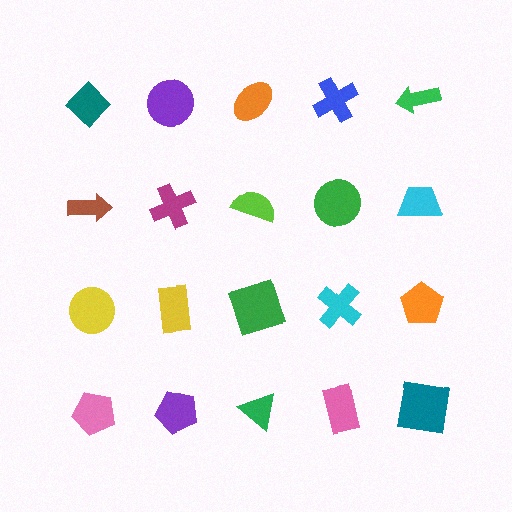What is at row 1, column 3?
An orange ellipse.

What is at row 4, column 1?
A pink pentagon.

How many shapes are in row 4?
5 shapes.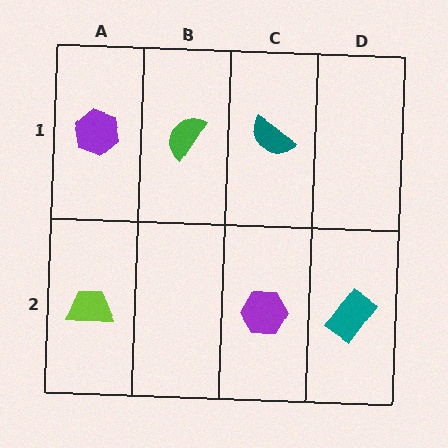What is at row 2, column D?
A teal rectangle.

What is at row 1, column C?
A teal semicircle.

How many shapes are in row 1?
3 shapes.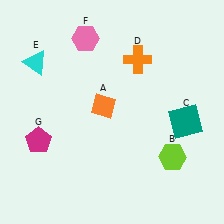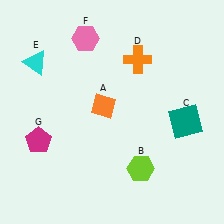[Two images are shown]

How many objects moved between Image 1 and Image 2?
1 object moved between the two images.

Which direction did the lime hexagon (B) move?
The lime hexagon (B) moved left.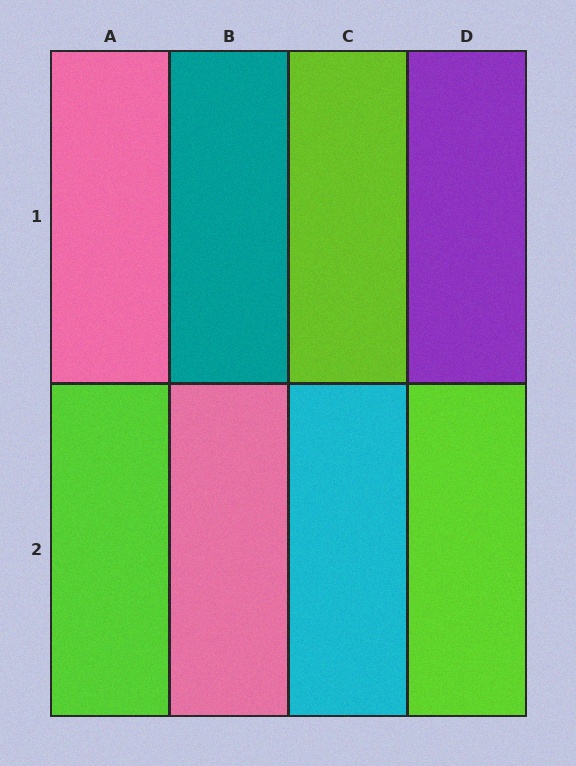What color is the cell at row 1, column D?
Purple.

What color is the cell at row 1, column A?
Pink.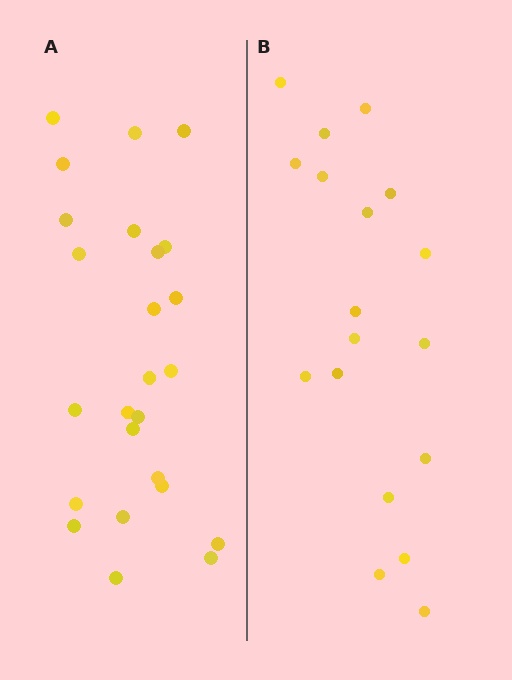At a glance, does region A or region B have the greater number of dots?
Region A (the left region) has more dots.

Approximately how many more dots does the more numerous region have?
Region A has roughly 8 or so more dots than region B.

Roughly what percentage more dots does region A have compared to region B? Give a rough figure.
About 40% more.